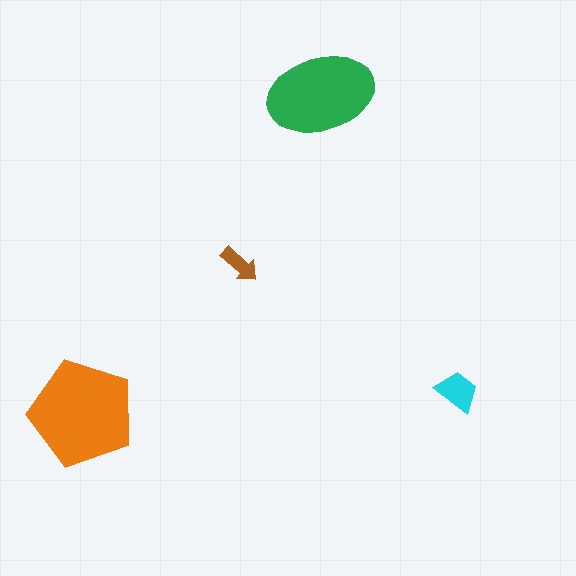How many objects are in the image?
There are 4 objects in the image.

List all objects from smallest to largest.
The brown arrow, the cyan trapezoid, the green ellipse, the orange pentagon.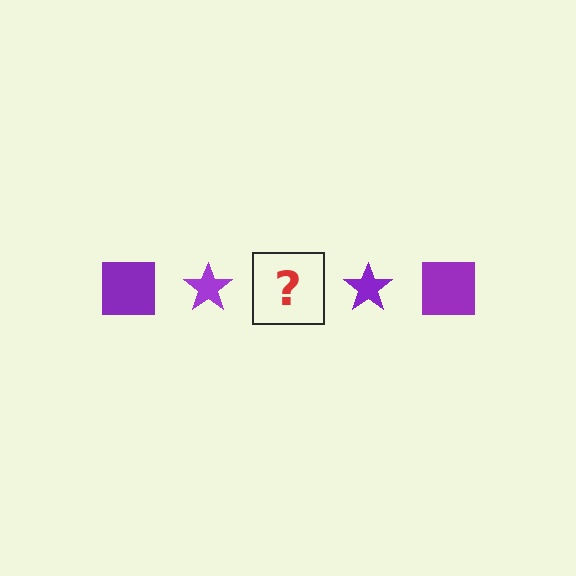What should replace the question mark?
The question mark should be replaced with a purple square.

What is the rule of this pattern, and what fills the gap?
The rule is that the pattern cycles through square, star shapes in purple. The gap should be filled with a purple square.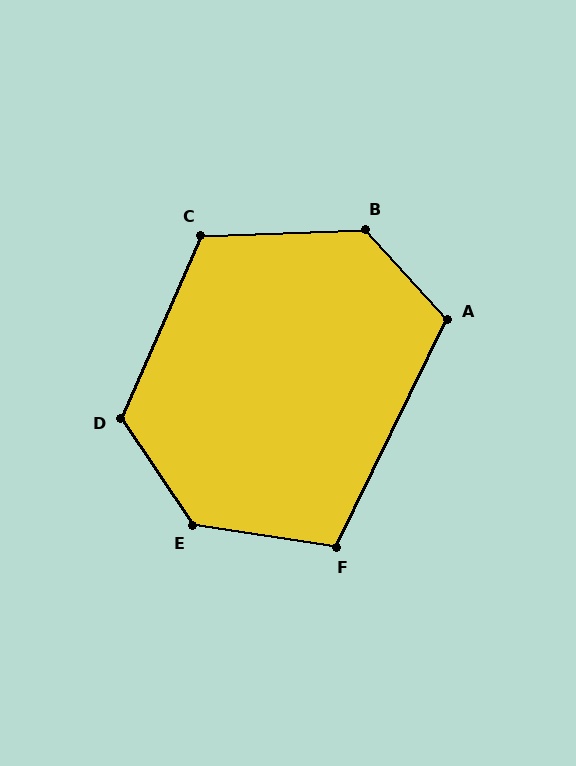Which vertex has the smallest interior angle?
F, at approximately 107 degrees.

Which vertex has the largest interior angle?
E, at approximately 133 degrees.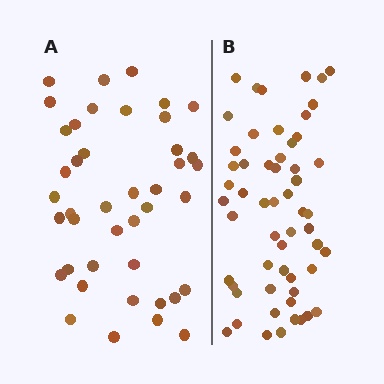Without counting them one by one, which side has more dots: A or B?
Region B (the right region) has more dots.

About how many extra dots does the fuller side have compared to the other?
Region B has approximately 15 more dots than region A.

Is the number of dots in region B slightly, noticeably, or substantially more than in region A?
Region B has noticeably more, but not dramatically so. The ratio is roughly 1.3 to 1.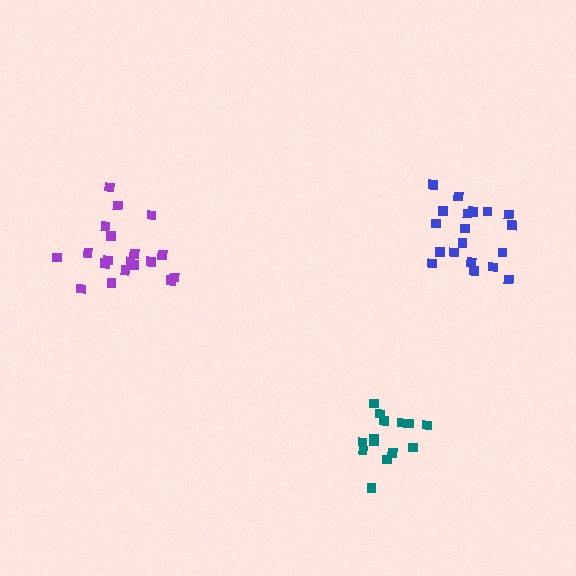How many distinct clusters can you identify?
There are 3 distinct clusters.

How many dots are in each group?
Group 1: 19 dots, Group 2: 15 dots, Group 3: 19 dots (53 total).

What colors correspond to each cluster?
The clusters are colored: purple, teal, blue.